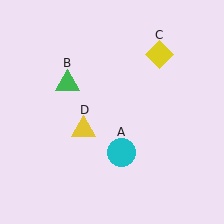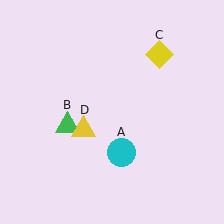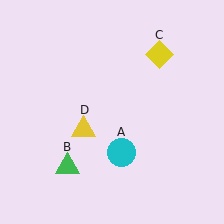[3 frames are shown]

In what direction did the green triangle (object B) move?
The green triangle (object B) moved down.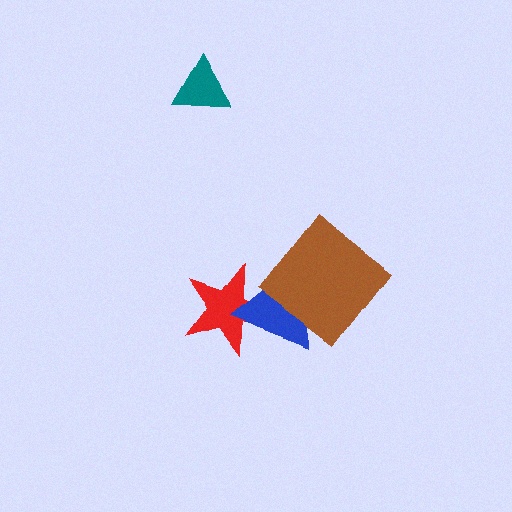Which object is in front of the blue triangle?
The brown diamond is in front of the blue triangle.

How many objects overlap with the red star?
1 object overlaps with the red star.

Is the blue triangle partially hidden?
Yes, it is partially covered by another shape.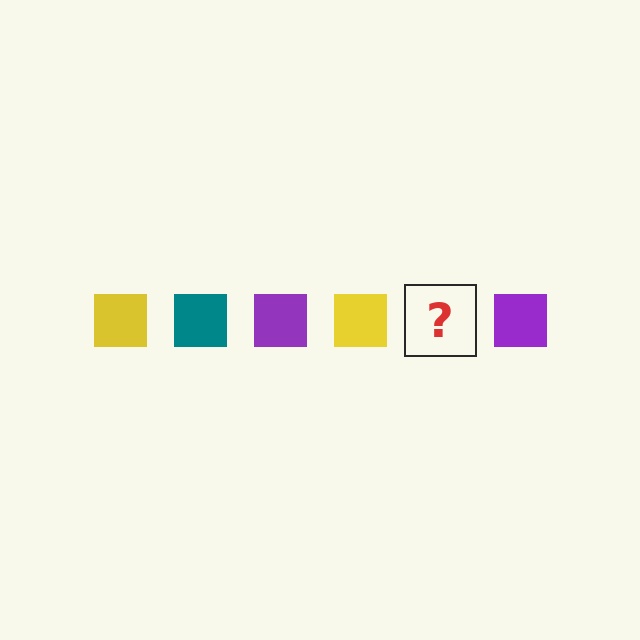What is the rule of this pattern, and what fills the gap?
The rule is that the pattern cycles through yellow, teal, purple squares. The gap should be filled with a teal square.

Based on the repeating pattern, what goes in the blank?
The blank should be a teal square.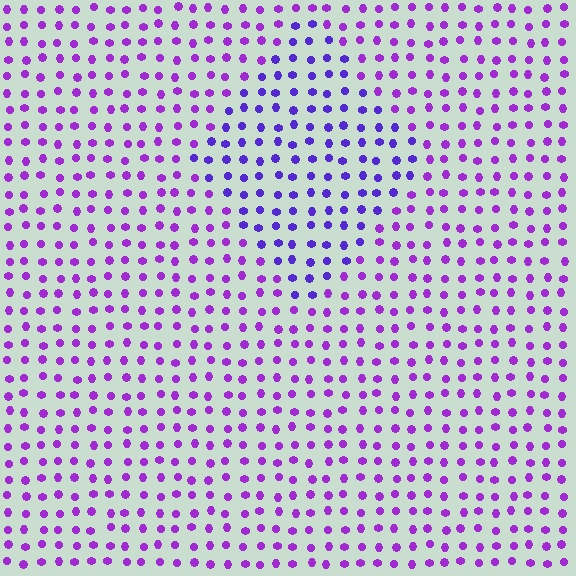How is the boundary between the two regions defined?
The boundary is defined purely by a slight shift in hue (about 28 degrees). Spacing, size, and orientation are identical on both sides.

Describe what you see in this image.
The image is filled with small purple elements in a uniform arrangement. A diamond-shaped region is visible where the elements are tinted to a slightly different hue, forming a subtle color boundary.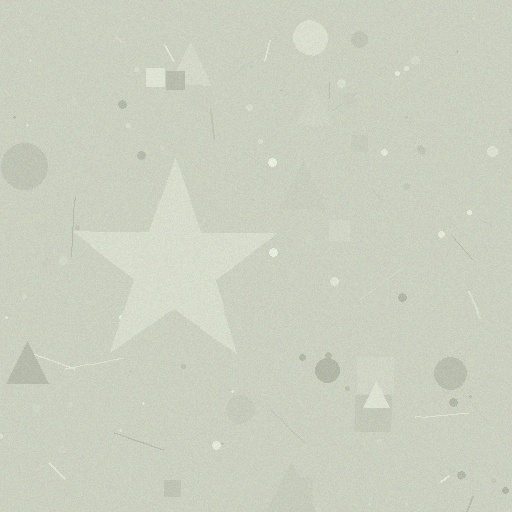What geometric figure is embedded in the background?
A star is embedded in the background.